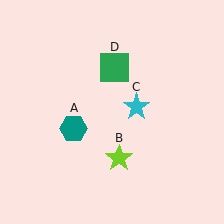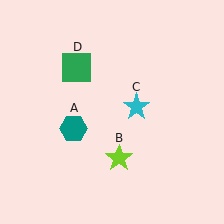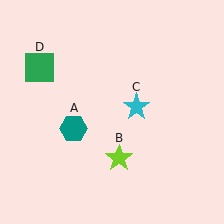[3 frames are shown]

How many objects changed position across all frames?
1 object changed position: green square (object D).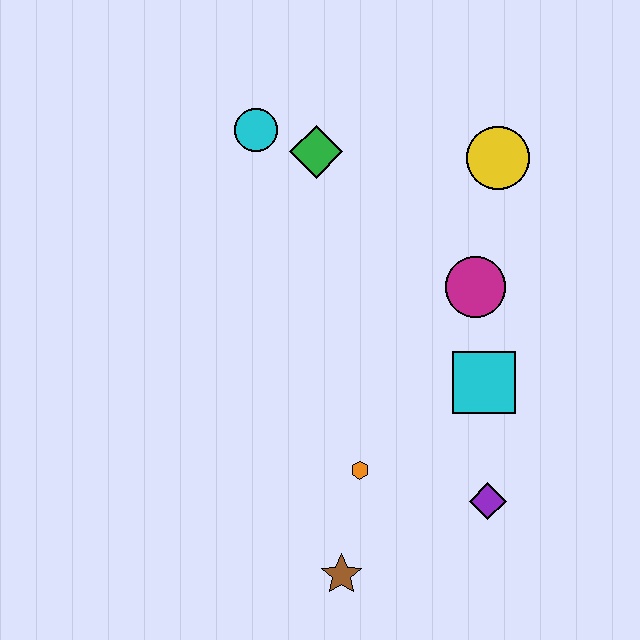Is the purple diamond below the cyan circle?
Yes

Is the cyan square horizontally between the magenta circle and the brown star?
No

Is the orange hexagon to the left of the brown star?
No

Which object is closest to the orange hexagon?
The brown star is closest to the orange hexagon.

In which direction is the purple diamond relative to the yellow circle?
The purple diamond is below the yellow circle.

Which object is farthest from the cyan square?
The cyan circle is farthest from the cyan square.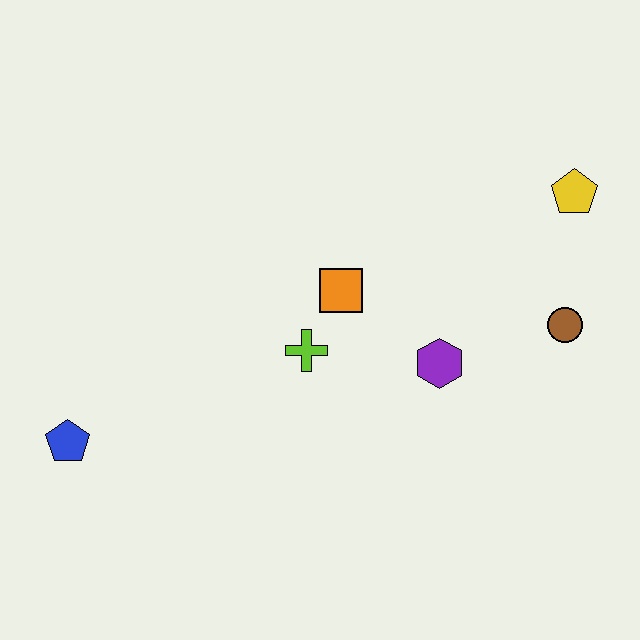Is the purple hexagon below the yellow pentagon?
Yes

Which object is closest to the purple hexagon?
The orange square is closest to the purple hexagon.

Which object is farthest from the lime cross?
The yellow pentagon is farthest from the lime cross.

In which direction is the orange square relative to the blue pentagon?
The orange square is to the right of the blue pentagon.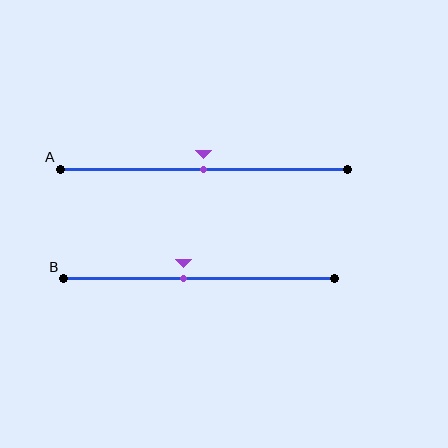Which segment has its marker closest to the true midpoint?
Segment A has its marker closest to the true midpoint.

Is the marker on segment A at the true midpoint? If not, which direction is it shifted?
Yes, the marker on segment A is at the true midpoint.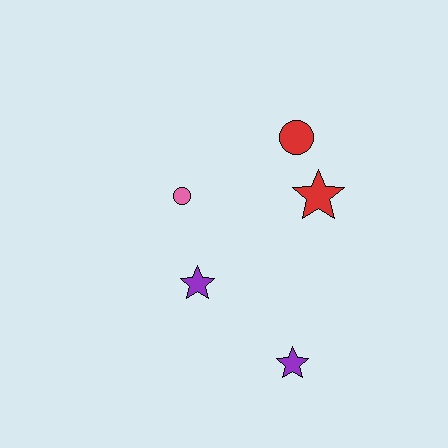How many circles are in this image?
There are 2 circles.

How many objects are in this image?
There are 5 objects.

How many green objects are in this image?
There are no green objects.